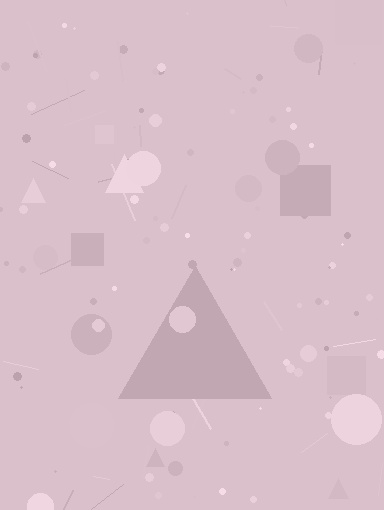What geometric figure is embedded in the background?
A triangle is embedded in the background.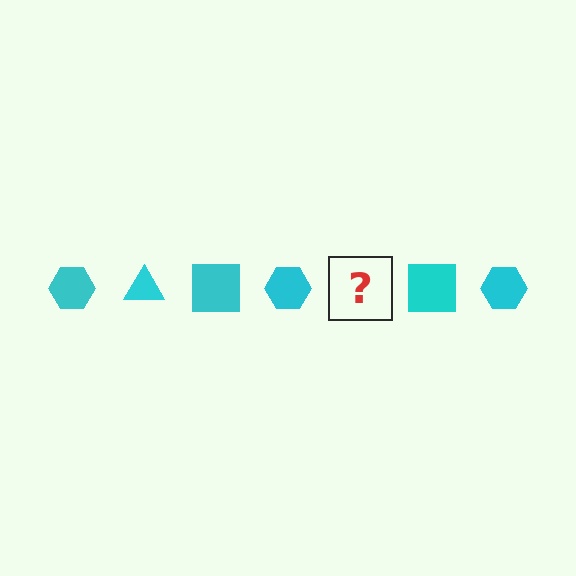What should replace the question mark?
The question mark should be replaced with a cyan triangle.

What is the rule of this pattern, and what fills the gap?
The rule is that the pattern cycles through hexagon, triangle, square shapes in cyan. The gap should be filled with a cyan triangle.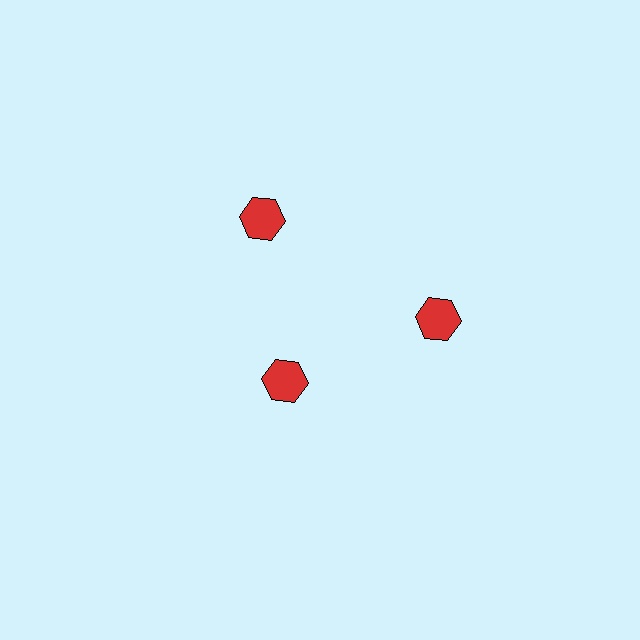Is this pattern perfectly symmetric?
No. The 3 red hexagons are arranged in a ring, but one element near the 7 o'clock position is pulled inward toward the center, breaking the 3-fold rotational symmetry.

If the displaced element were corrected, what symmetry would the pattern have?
It would have 3-fold rotational symmetry — the pattern would map onto itself every 120 degrees.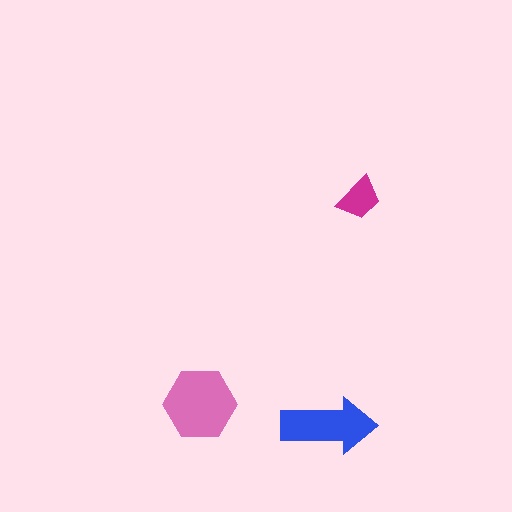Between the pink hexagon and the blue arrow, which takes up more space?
The pink hexagon.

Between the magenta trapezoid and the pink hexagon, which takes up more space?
The pink hexagon.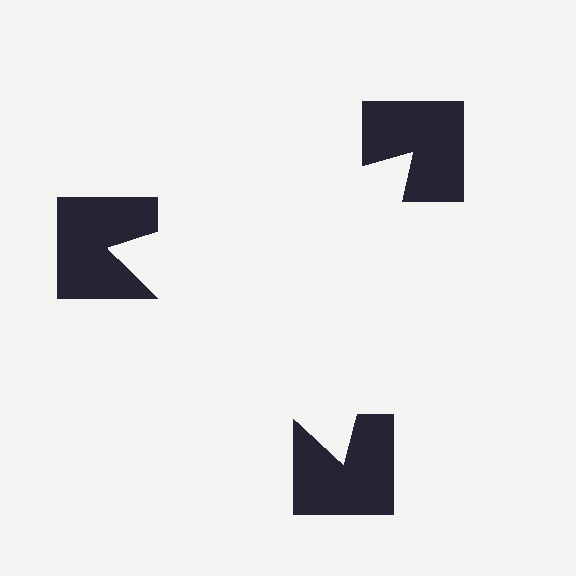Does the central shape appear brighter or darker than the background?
It typically appears slightly brighter than the background, even though no actual brightness change is drawn.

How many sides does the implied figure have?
3 sides.